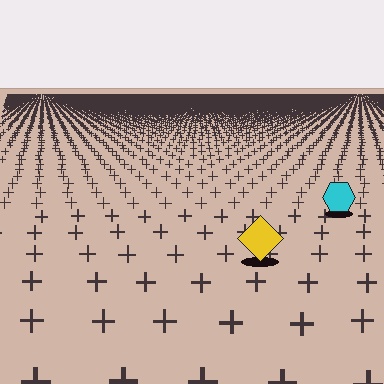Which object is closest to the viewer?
The yellow diamond is closest. The texture marks near it are larger and more spread out.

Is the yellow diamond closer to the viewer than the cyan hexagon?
Yes. The yellow diamond is closer — you can tell from the texture gradient: the ground texture is coarser near it.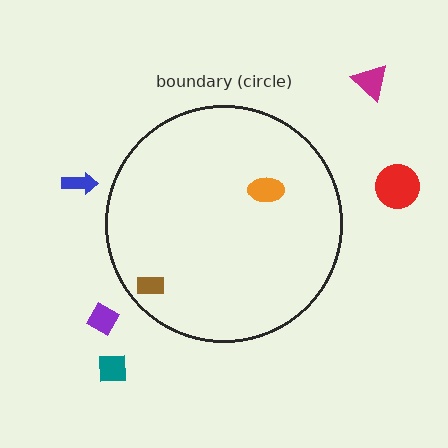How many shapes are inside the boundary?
2 inside, 5 outside.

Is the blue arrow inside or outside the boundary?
Outside.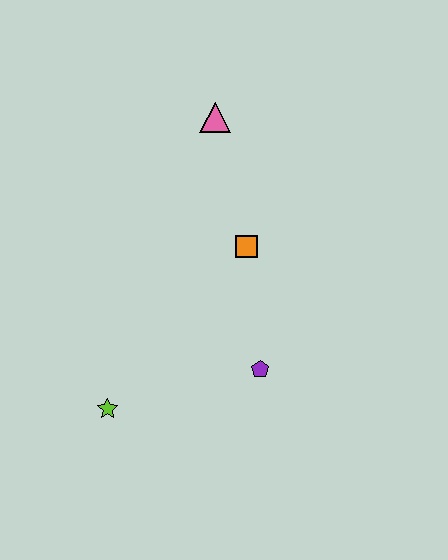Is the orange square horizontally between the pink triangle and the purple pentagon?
Yes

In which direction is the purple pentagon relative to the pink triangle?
The purple pentagon is below the pink triangle.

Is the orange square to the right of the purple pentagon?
No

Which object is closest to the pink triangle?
The orange square is closest to the pink triangle.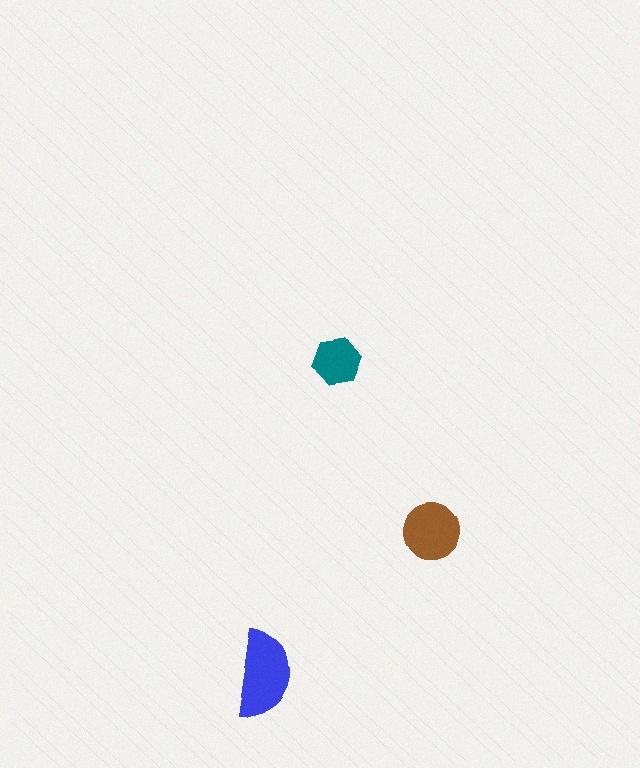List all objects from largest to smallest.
The blue semicircle, the brown circle, the teal hexagon.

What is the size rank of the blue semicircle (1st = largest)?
1st.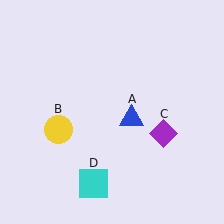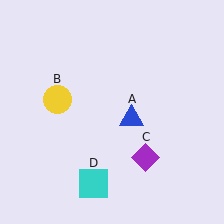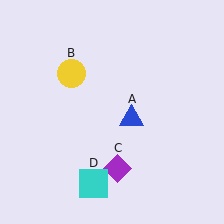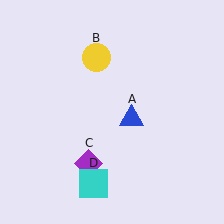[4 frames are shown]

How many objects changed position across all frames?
2 objects changed position: yellow circle (object B), purple diamond (object C).